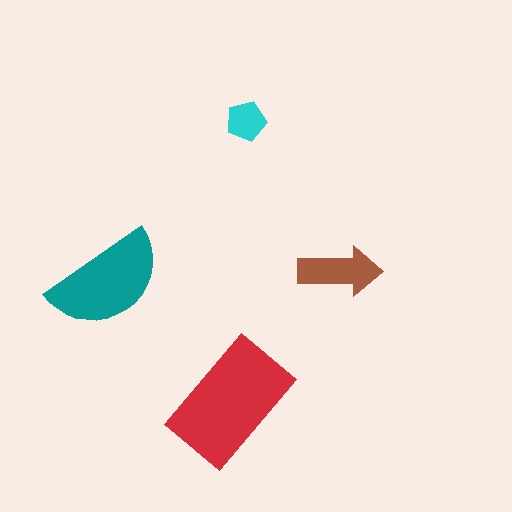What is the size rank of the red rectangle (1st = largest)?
1st.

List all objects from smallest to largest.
The cyan pentagon, the brown arrow, the teal semicircle, the red rectangle.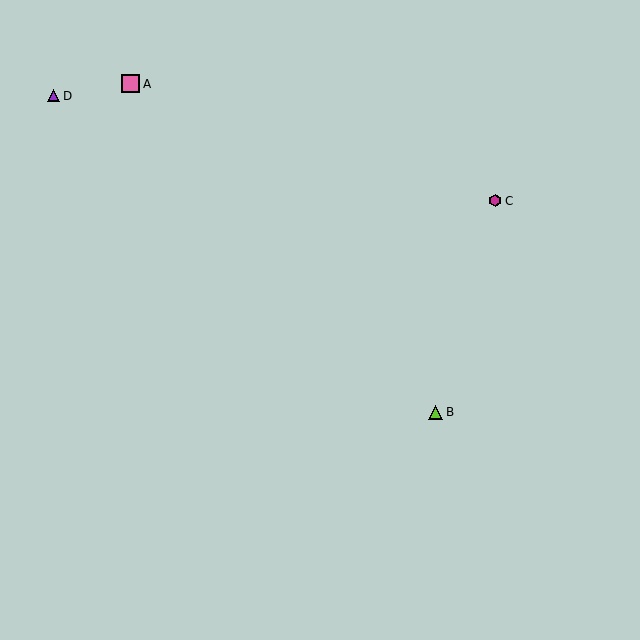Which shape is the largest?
The pink square (labeled A) is the largest.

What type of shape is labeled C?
Shape C is a magenta hexagon.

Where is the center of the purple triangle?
The center of the purple triangle is at (54, 96).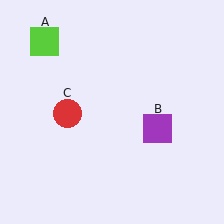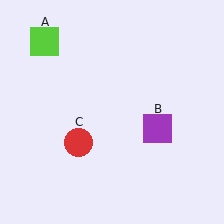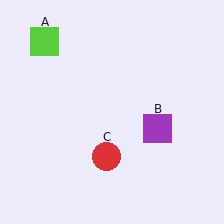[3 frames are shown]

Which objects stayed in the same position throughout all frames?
Lime square (object A) and purple square (object B) remained stationary.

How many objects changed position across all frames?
1 object changed position: red circle (object C).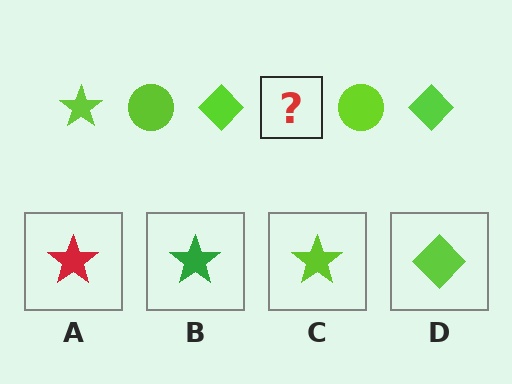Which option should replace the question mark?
Option C.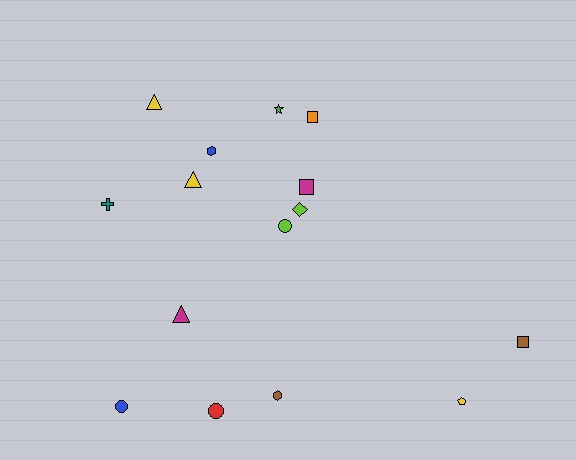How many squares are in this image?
There are 3 squares.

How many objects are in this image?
There are 15 objects.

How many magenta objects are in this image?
There are 2 magenta objects.